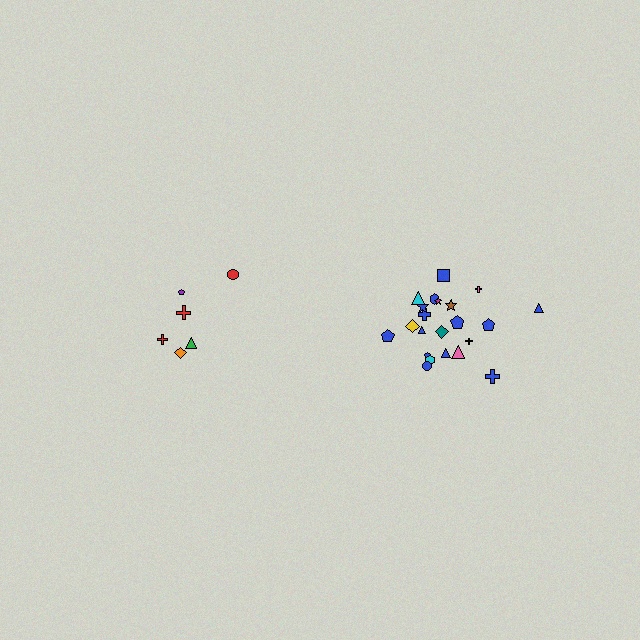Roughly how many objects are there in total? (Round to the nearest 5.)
Roughly 30 objects in total.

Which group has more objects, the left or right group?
The right group.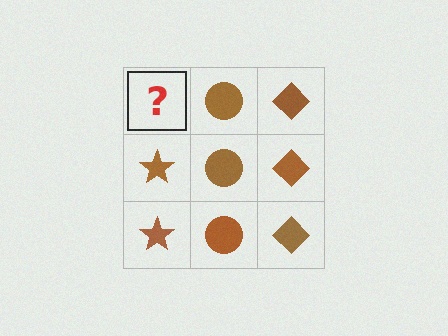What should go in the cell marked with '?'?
The missing cell should contain a brown star.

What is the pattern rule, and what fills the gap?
The rule is that each column has a consistent shape. The gap should be filled with a brown star.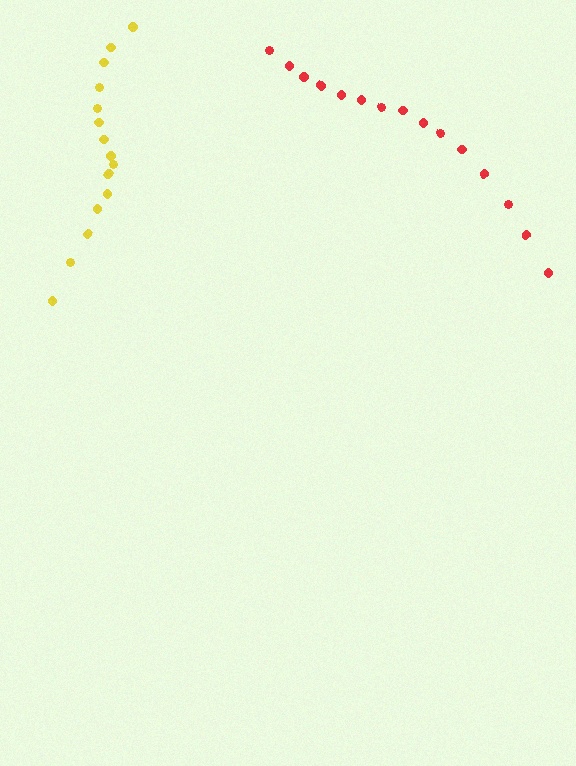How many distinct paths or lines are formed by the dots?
There are 2 distinct paths.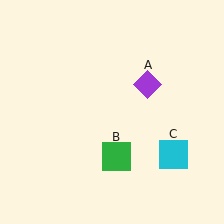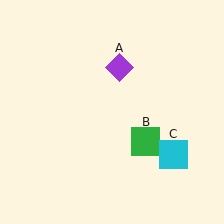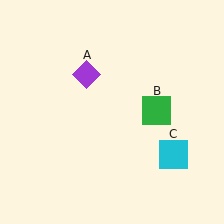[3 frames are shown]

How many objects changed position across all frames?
2 objects changed position: purple diamond (object A), green square (object B).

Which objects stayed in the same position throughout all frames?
Cyan square (object C) remained stationary.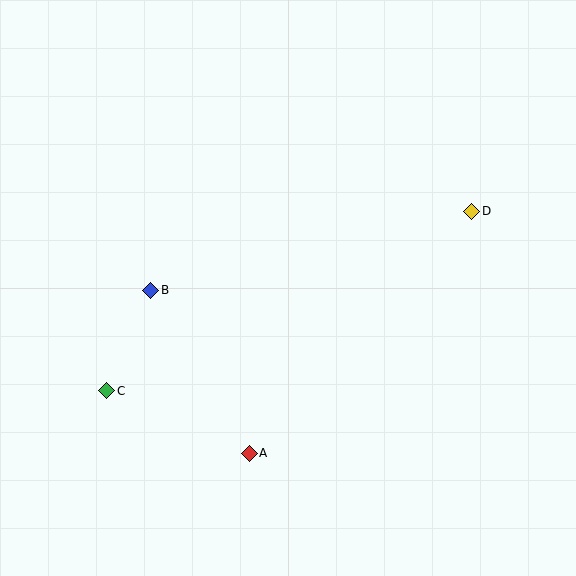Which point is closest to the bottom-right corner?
Point A is closest to the bottom-right corner.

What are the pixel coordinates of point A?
Point A is at (249, 453).